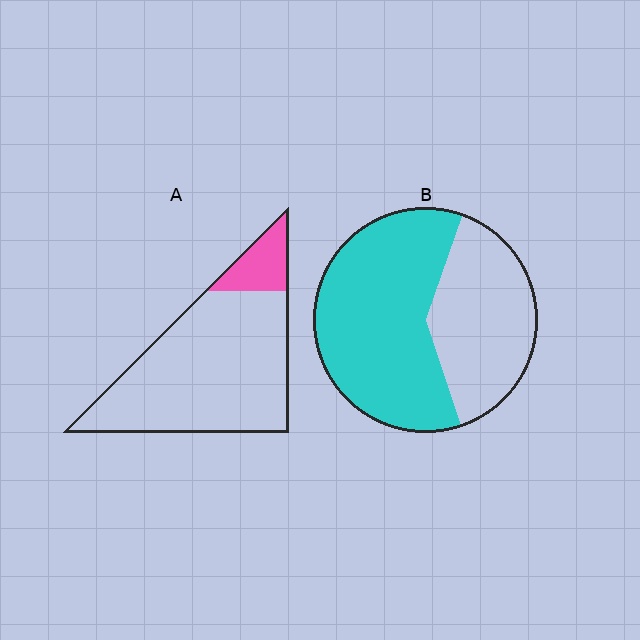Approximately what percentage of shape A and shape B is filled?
A is approximately 15% and B is approximately 60%.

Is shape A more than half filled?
No.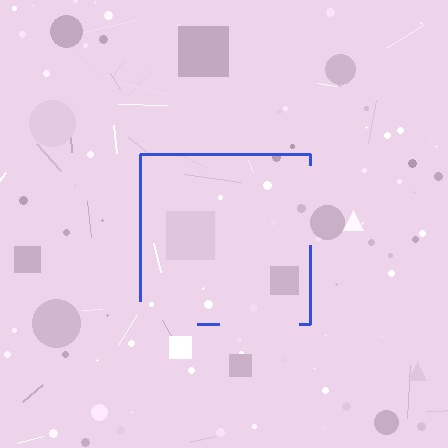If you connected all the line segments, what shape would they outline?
They would outline a square.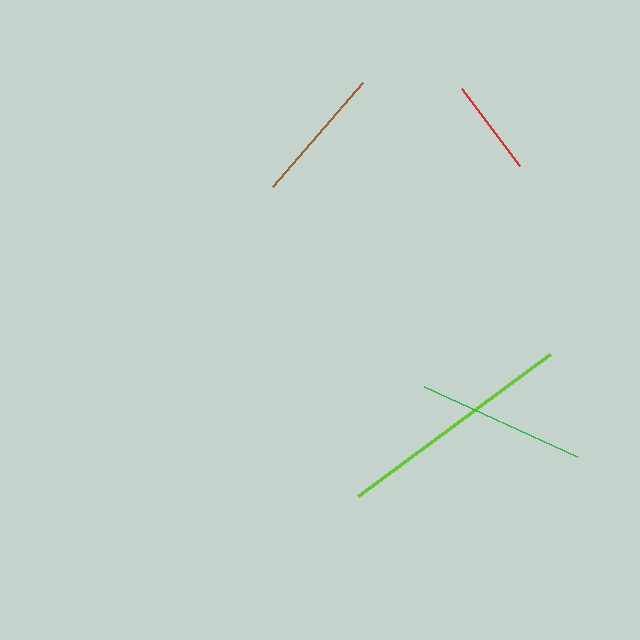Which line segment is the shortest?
The red line is the shortest at approximately 96 pixels.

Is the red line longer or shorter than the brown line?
The brown line is longer than the red line.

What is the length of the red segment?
The red segment is approximately 96 pixels long.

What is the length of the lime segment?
The lime segment is approximately 239 pixels long.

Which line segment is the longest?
The lime line is the longest at approximately 239 pixels.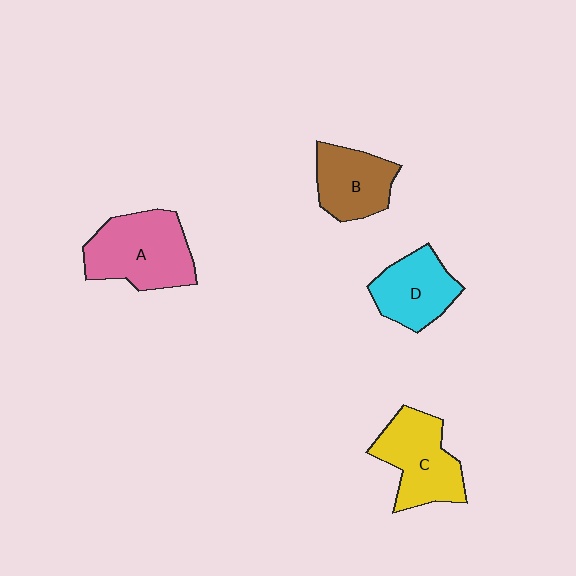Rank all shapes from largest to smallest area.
From largest to smallest: A (pink), C (yellow), D (cyan), B (brown).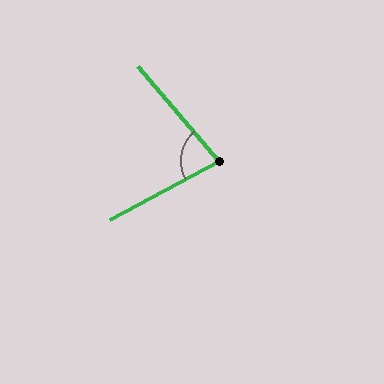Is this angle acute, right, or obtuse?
It is acute.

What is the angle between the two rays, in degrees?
Approximately 77 degrees.